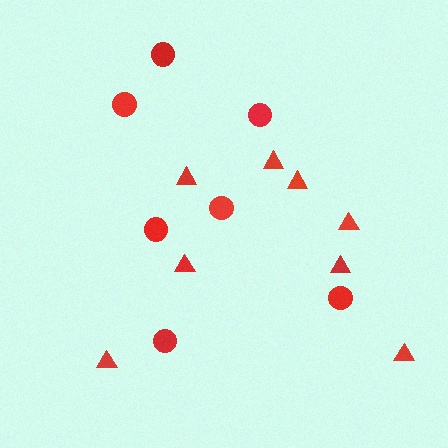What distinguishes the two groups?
There are 2 groups: one group of triangles (8) and one group of circles (7).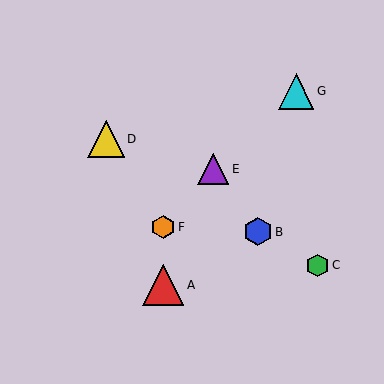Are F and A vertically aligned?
Yes, both are at x≈163.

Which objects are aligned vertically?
Objects A, F are aligned vertically.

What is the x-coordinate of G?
Object G is at x≈296.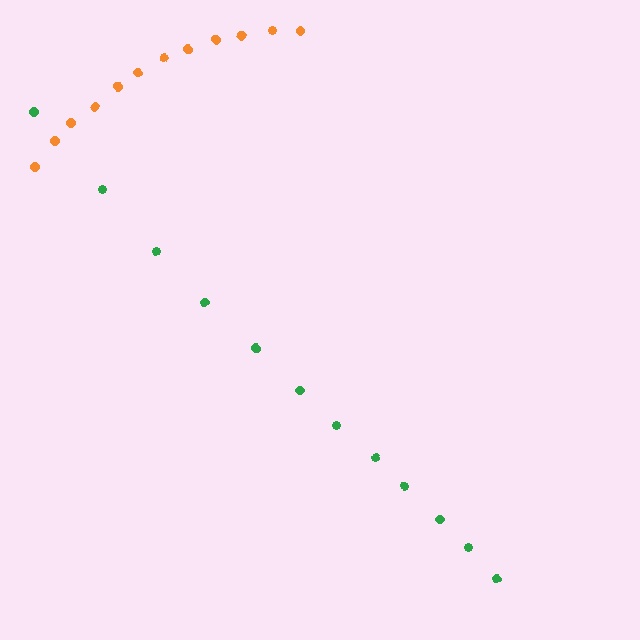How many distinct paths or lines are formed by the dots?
There are 2 distinct paths.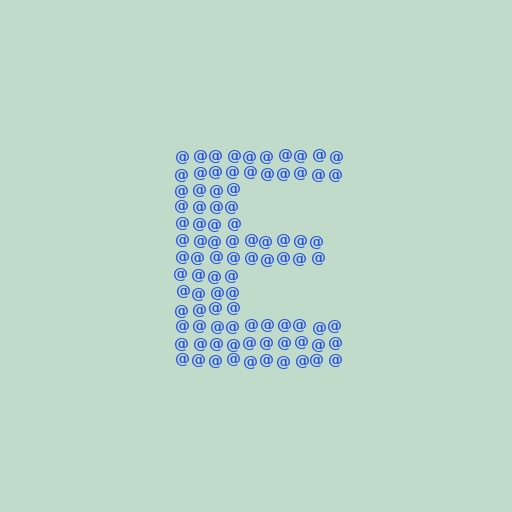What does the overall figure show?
The overall figure shows the letter E.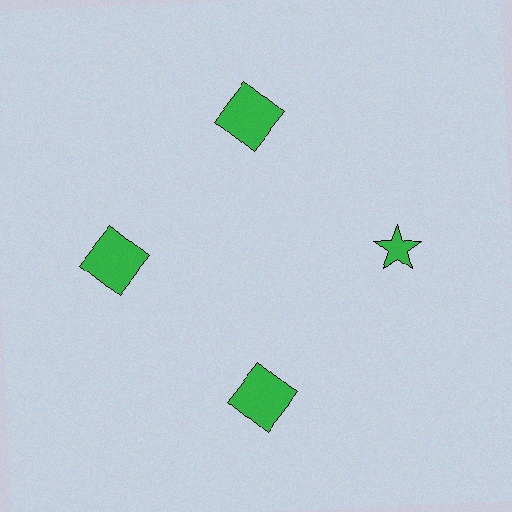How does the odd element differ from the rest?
It has a different shape: star instead of square.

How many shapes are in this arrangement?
There are 4 shapes arranged in a ring pattern.